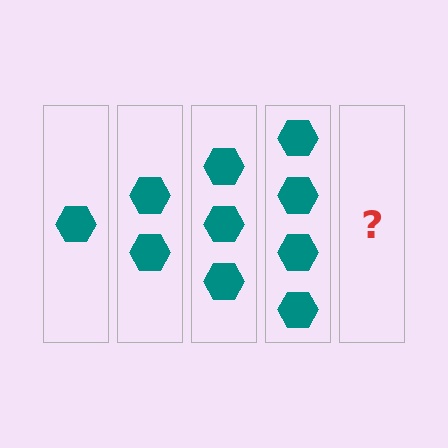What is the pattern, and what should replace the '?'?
The pattern is that each step adds one more hexagon. The '?' should be 5 hexagons.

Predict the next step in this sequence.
The next step is 5 hexagons.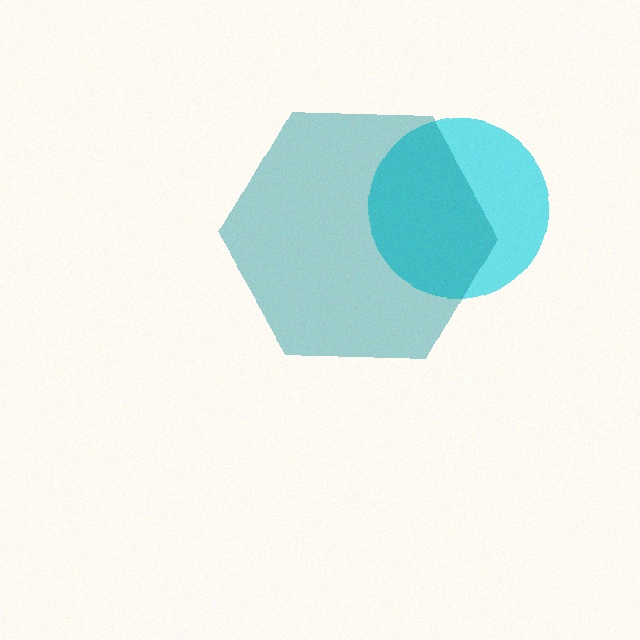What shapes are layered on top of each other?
The layered shapes are: a cyan circle, a teal hexagon.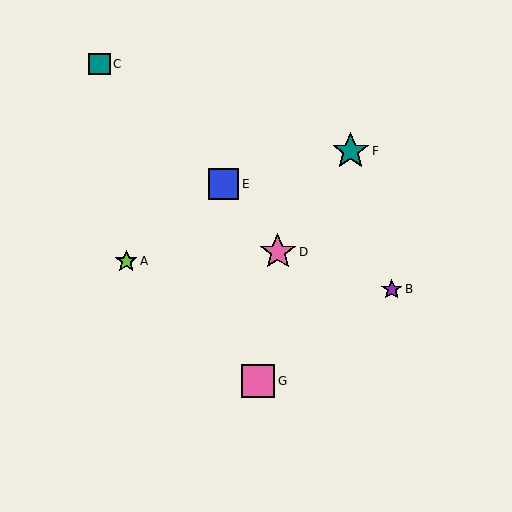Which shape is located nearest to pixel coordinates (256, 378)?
The pink square (labeled G) at (258, 381) is nearest to that location.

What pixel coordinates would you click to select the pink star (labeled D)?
Click at (278, 252) to select the pink star D.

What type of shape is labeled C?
Shape C is a teal square.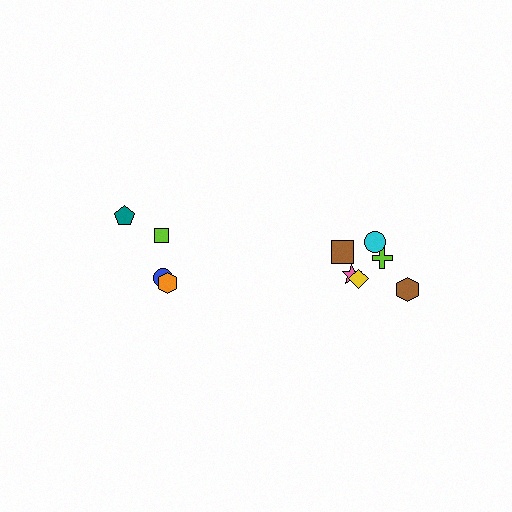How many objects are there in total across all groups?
There are 10 objects.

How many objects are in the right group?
There are 6 objects.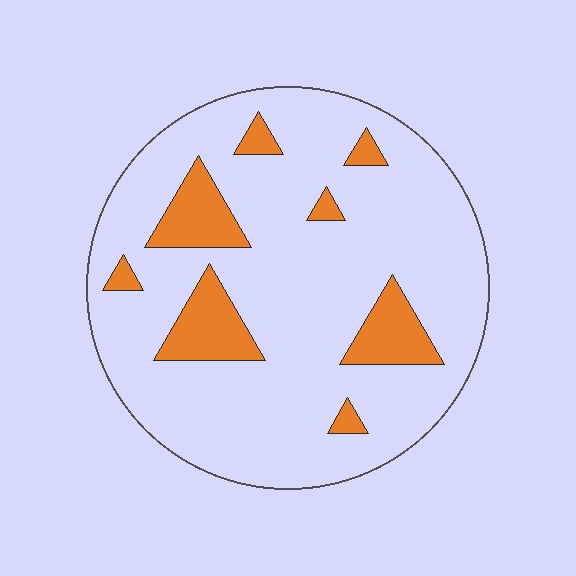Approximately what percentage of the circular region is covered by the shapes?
Approximately 15%.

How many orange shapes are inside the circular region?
8.